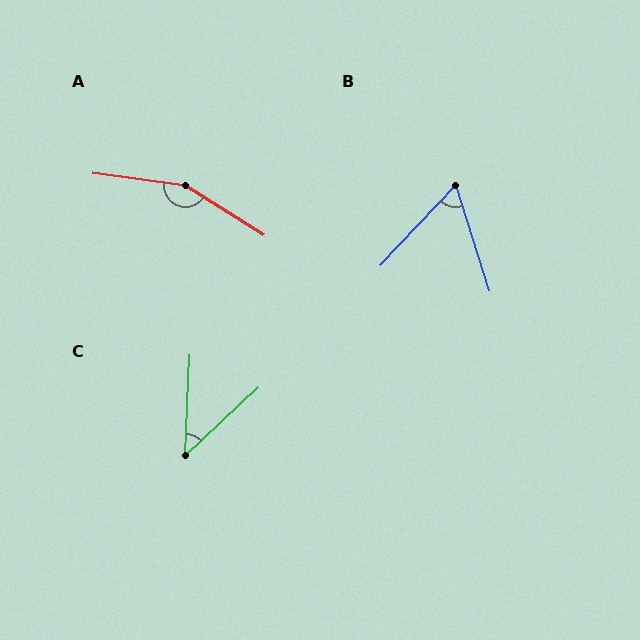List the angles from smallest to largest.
C (44°), B (61°), A (155°).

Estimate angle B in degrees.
Approximately 61 degrees.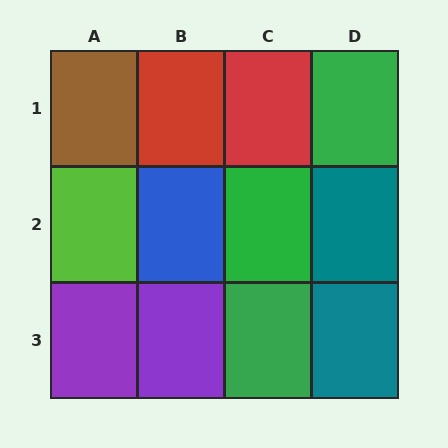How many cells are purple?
2 cells are purple.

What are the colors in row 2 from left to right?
Lime, blue, green, teal.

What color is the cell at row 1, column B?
Red.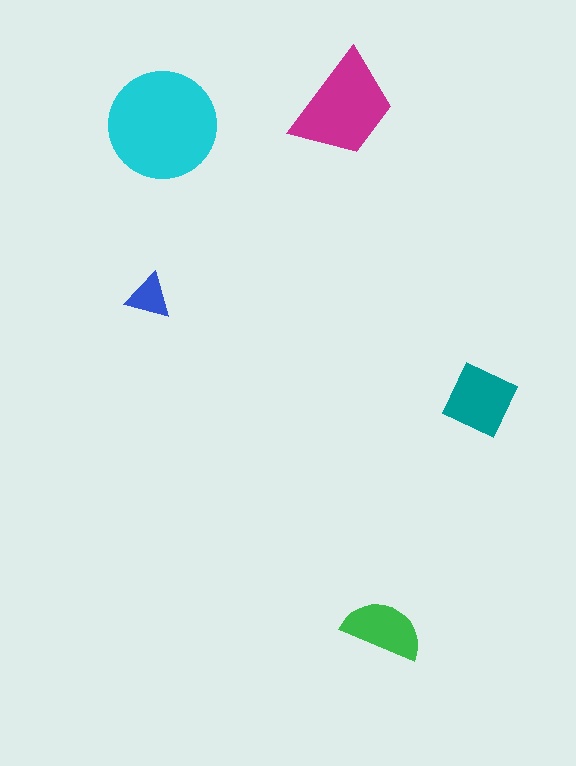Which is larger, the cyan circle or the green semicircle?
The cyan circle.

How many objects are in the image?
There are 5 objects in the image.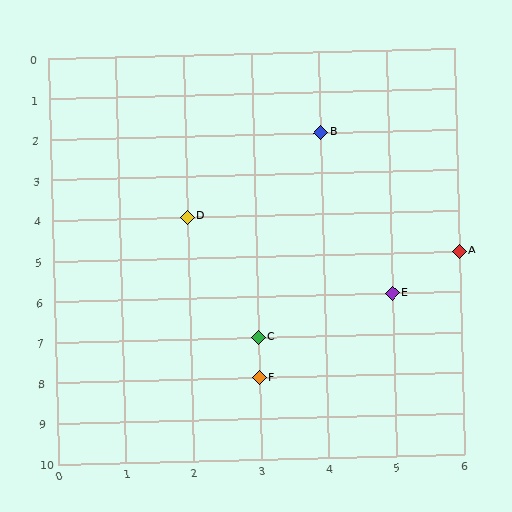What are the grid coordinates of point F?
Point F is at grid coordinates (3, 8).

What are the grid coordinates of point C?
Point C is at grid coordinates (3, 7).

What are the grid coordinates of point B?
Point B is at grid coordinates (4, 2).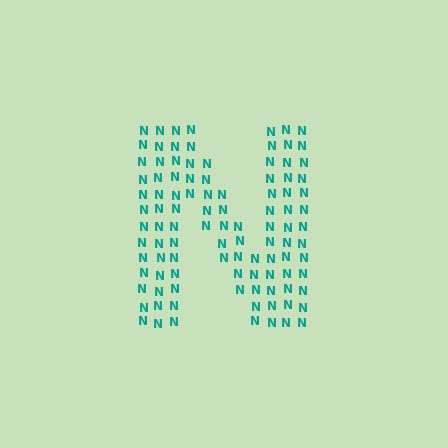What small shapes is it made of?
It is made of small letter N's.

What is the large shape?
The large shape is the letter N.